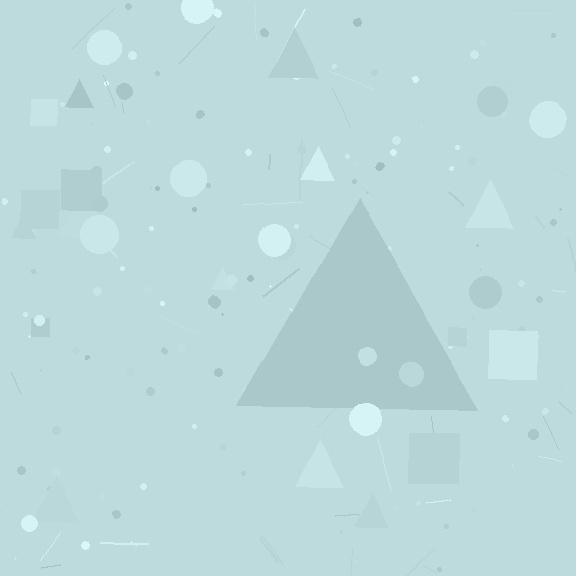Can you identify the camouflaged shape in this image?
The camouflaged shape is a triangle.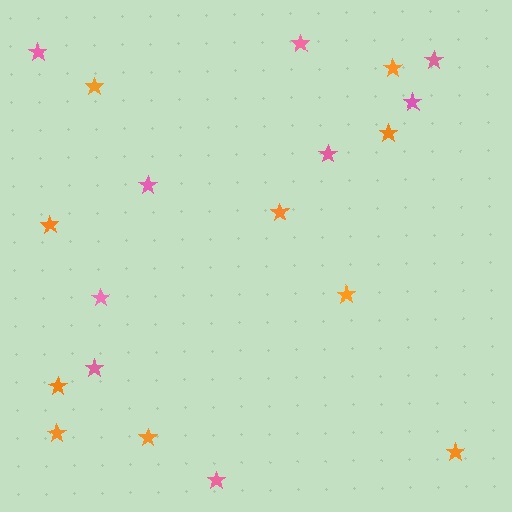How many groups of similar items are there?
There are 2 groups: one group of orange stars (10) and one group of pink stars (9).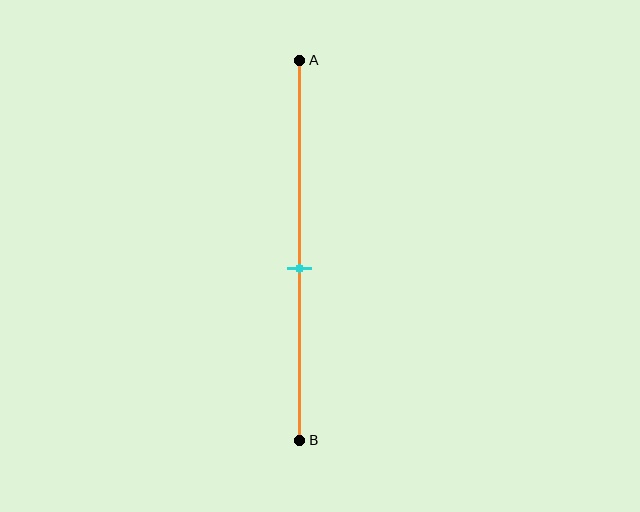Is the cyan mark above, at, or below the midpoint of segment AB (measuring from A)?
The cyan mark is below the midpoint of segment AB.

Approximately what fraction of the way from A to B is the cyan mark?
The cyan mark is approximately 55% of the way from A to B.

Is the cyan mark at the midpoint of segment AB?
No, the mark is at about 55% from A, not at the 50% midpoint.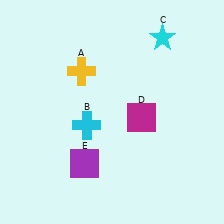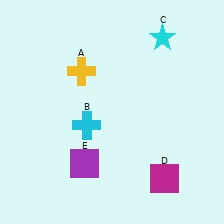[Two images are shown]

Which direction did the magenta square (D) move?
The magenta square (D) moved down.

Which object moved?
The magenta square (D) moved down.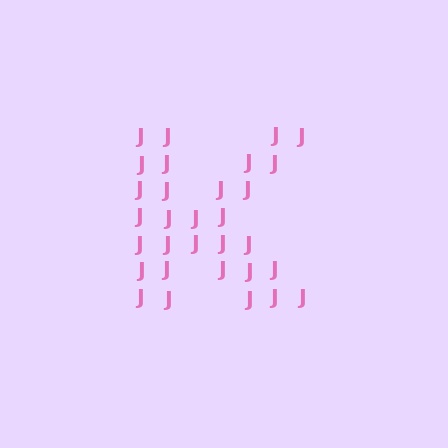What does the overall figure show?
The overall figure shows the letter K.